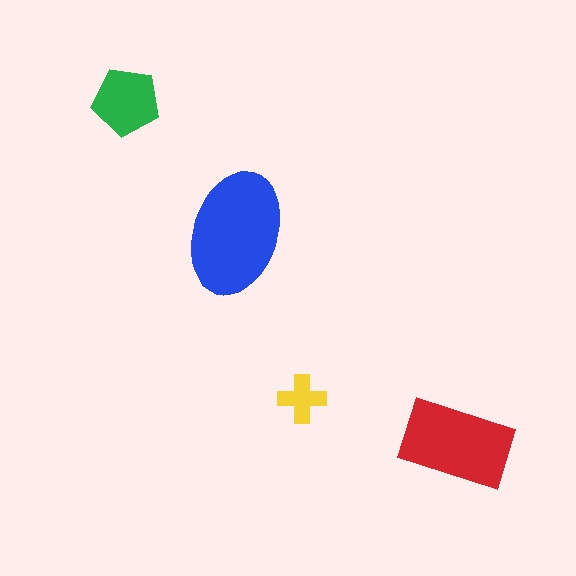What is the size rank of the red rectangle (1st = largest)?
2nd.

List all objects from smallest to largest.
The yellow cross, the green pentagon, the red rectangle, the blue ellipse.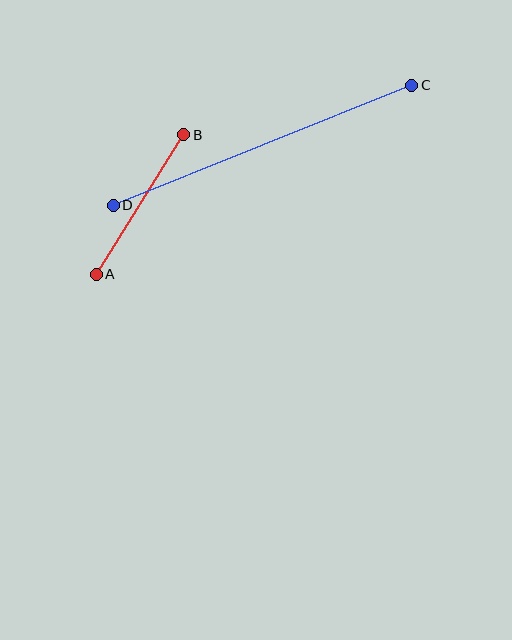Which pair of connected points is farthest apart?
Points C and D are farthest apart.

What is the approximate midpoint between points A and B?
The midpoint is at approximately (140, 205) pixels.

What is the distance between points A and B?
The distance is approximately 165 pixels.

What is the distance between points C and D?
The distance is approximately 322 pixels.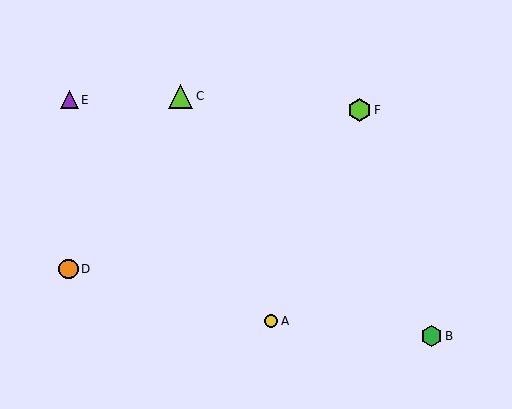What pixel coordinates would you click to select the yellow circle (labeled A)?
Click at (271, 321) to select the yellow circle A.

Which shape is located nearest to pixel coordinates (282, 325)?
The yellow circle (labeled A) at (271, 321) is nearest to that location.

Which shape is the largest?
The lime triangle (labeled C) is the largest.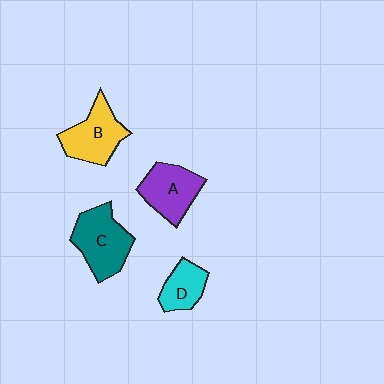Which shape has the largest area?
Shape C (teal).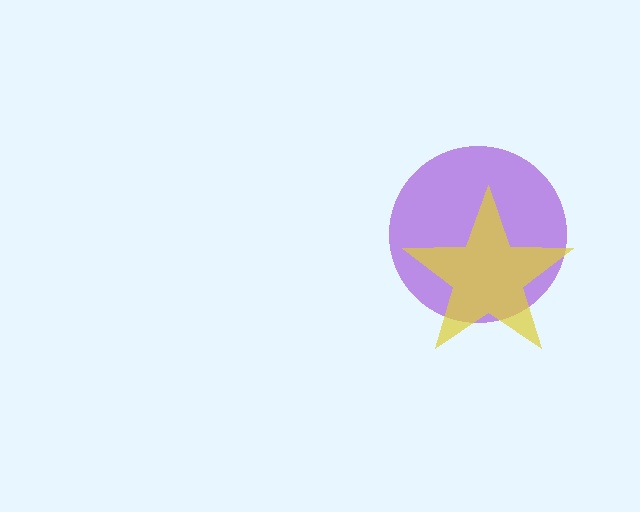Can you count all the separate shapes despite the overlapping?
Yes, there are 2 separate shapes.